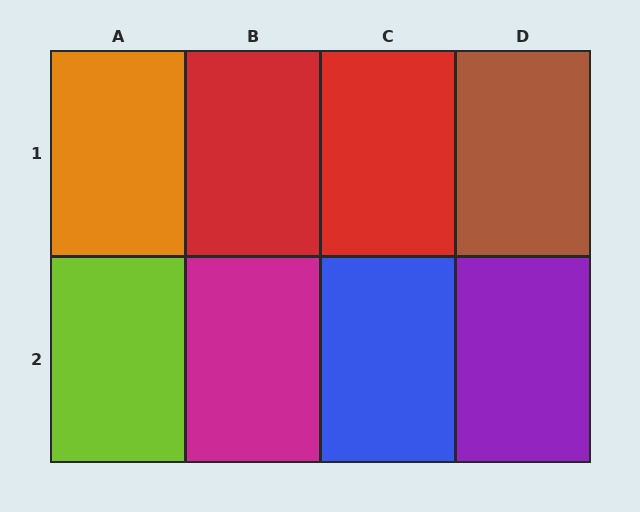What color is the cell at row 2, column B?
Magenta.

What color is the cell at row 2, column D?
Purple.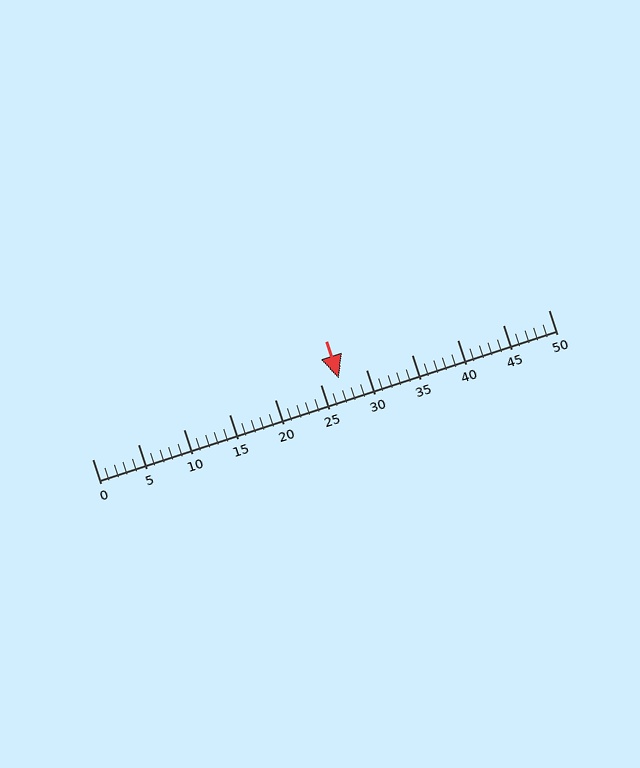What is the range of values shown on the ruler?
The ruler shows values from 0 to 50.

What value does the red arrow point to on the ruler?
The red arrow points to approximately 27.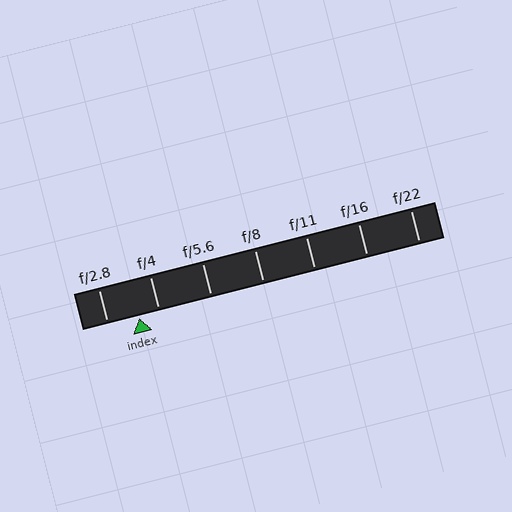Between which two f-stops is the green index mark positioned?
The index mark is between f/2.8 and f/4.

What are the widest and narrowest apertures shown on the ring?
The widest aperture shown is f/2.8 and the narrowest is f/22.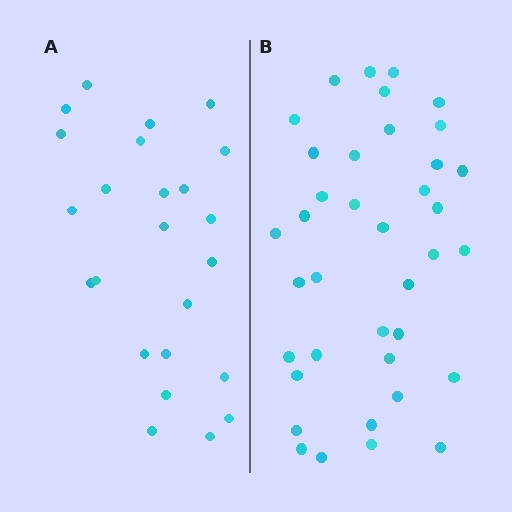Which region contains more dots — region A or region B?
Region B (the right region) has more dots.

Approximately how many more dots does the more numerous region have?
Region B has approximately 15 more dots than region A.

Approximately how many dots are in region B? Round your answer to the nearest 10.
About 40 dots. (The exact count is 38, which rounds to 40.)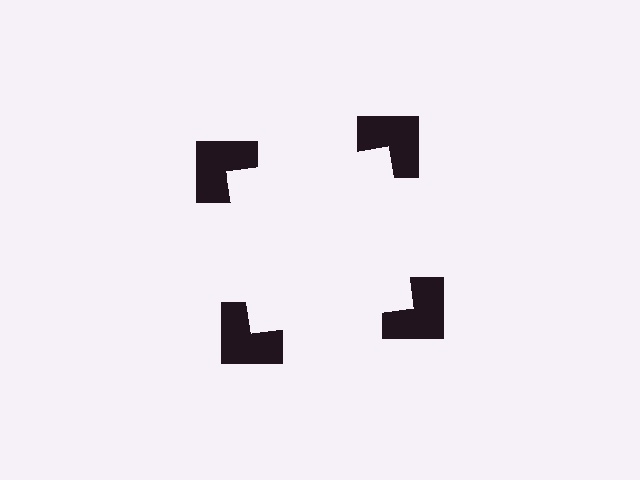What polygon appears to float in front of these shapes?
An illusory square — its edges are inferred from the aligned wedge cuts in the notched squares, not physically drawn.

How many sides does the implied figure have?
4 sides.